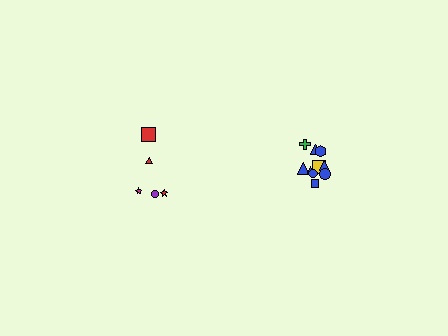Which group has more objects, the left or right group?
The right group.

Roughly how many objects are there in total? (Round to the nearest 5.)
Roughly 15 objects in total.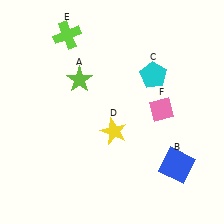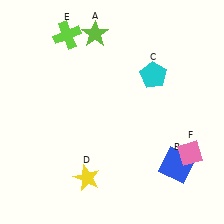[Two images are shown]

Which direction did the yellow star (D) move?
The yellow star (D) moved down.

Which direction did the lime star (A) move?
The lime star (A) moved up.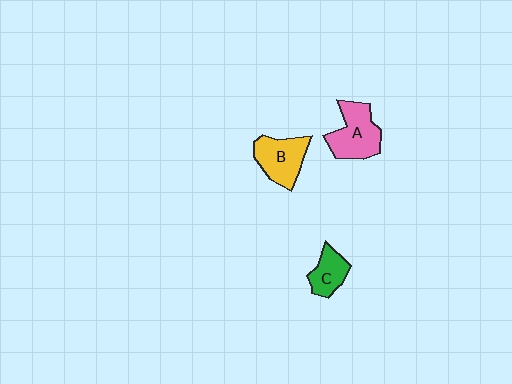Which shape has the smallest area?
Shape C (green).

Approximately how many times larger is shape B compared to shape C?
Approximately 1.5 times.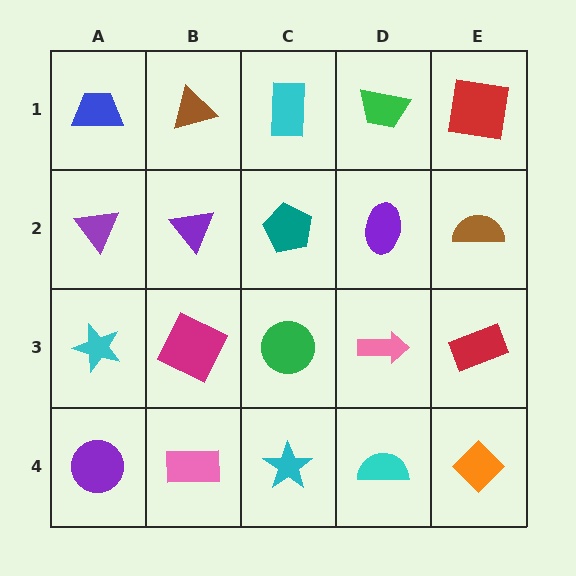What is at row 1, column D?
A green trapezoid.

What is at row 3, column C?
A green circle.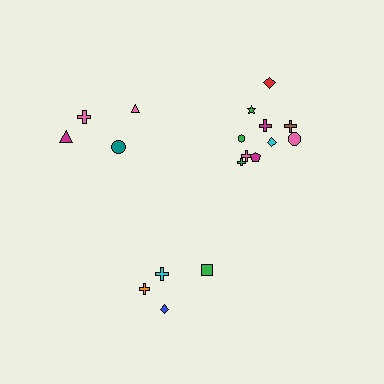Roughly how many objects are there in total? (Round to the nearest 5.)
Roughly 20 objects in total.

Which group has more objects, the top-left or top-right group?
The top-right group.